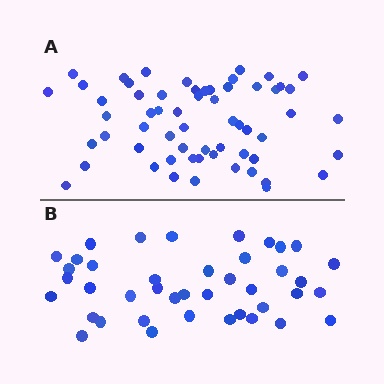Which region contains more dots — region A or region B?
Region A (the top region) has more dots.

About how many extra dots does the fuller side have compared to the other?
Region A has approximately 20 more dots than region B.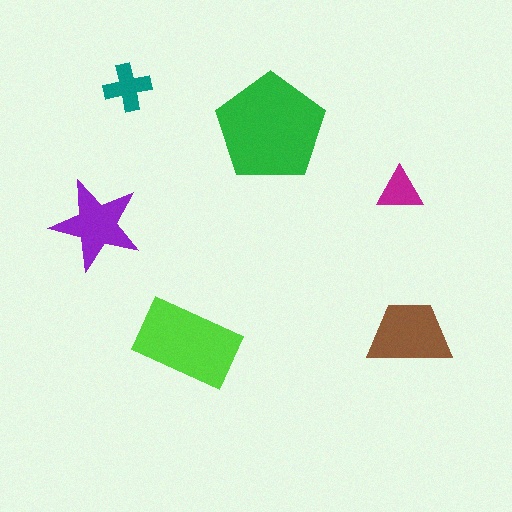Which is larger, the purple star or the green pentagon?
The green pentagon.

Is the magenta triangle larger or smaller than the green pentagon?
Smaller.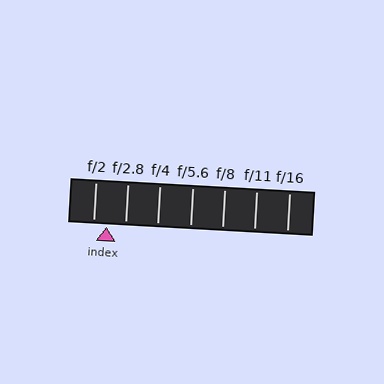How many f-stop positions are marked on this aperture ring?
There are 7 f-stop positions marked.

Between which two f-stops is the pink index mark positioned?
The index mark is between f/2 and f/2.8.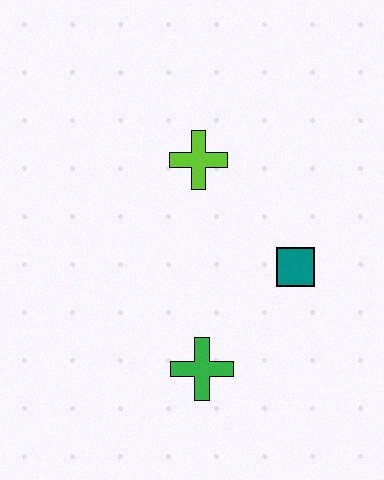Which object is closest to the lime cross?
The teal square is closest to the lime cross.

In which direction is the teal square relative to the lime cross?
The teal square is below the lime cross.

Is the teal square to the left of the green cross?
No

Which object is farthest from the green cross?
The lime cross is farthest from the green cross.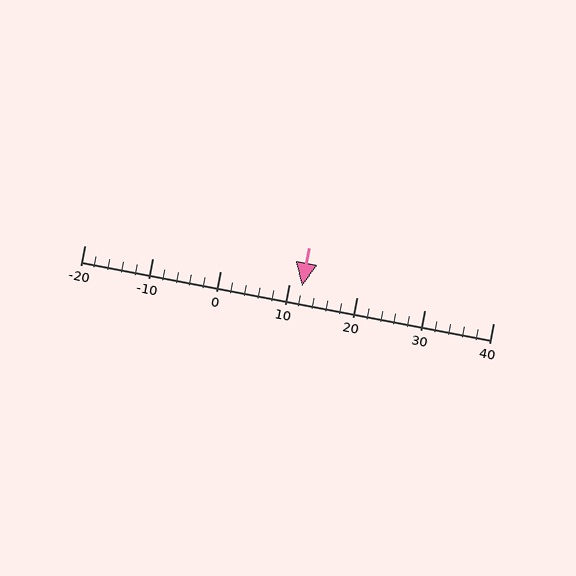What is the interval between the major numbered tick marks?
The major tick marks are spaced 10 units apart.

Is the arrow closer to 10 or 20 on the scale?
The arrow is closer to 10.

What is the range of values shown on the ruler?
The ruler shows values from -20 to 40.